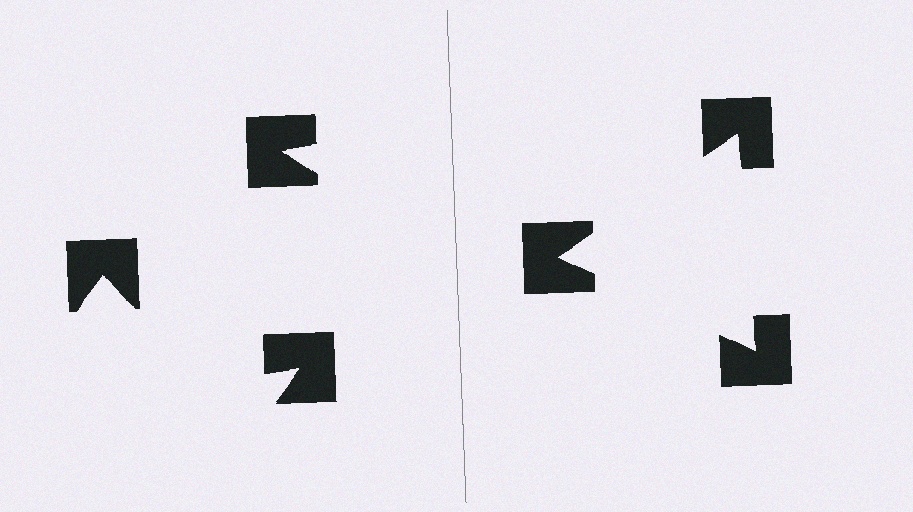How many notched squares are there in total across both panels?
6 — 3 on each side.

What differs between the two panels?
The notched squares are positioned identically on both sides; only the wedge orientations differ. On the right they align to a triangle; on the left they are misaligned.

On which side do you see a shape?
An illusory triangle appears on the right side. On the left side the wedge cuts are rotated, so no coherent shape forms.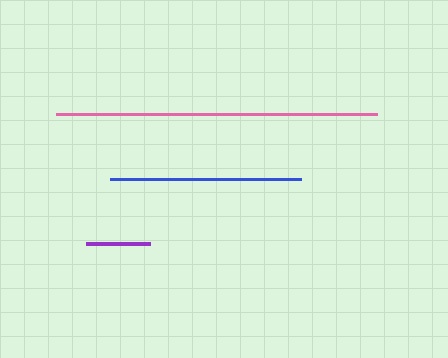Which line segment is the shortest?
The purple line is the shortest at approximately 64 pixels.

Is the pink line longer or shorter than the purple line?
The pink line is longer than the purple line.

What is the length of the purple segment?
The purple segment is approximately 64 pixels long.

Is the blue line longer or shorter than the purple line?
The blue line is longer than the purple line.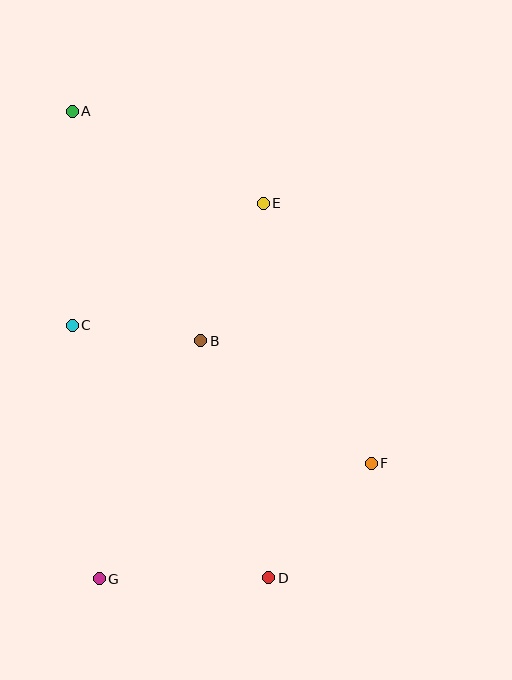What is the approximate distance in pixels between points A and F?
The distance between A and F is approximately 462 pixels.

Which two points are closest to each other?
Points B and C are closest to each other.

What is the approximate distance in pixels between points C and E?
The distance between C and E is approximately 227 pixels.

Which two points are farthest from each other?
Points A and D are farthest from each other.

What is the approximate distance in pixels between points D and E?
The distance between D and E is approximately 374 pixels.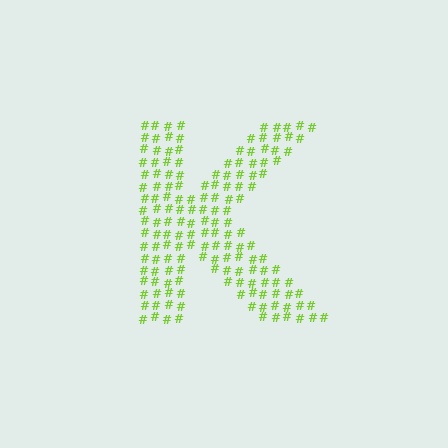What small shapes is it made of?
It is made of small hash symbols.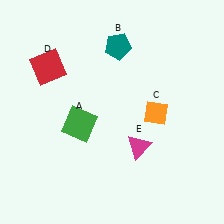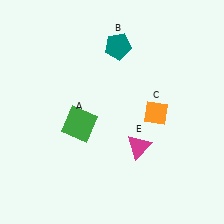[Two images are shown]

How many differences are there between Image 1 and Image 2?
There is 1 difference between the two images.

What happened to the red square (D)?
The red square (D) was removed in Image 2. It was in the top-left area of Image 1.